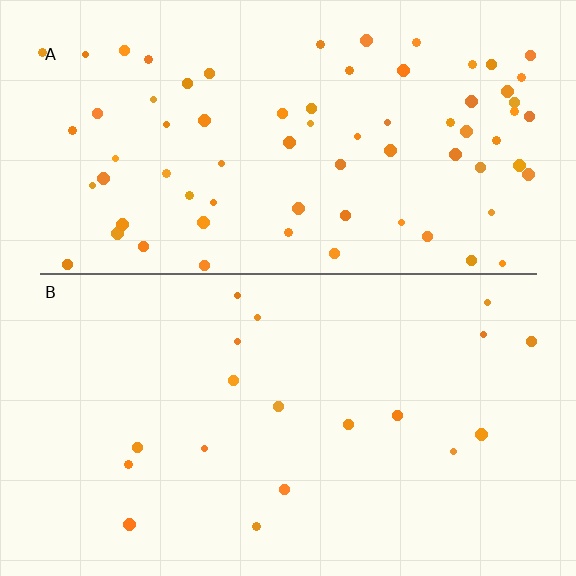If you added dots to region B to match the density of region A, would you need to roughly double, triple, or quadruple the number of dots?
Approximately quadruple.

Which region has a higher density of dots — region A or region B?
A (the top).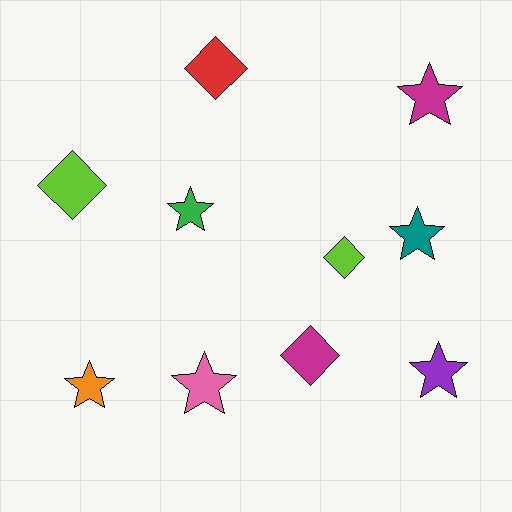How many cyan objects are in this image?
There are no cyan objects.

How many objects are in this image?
There are 10 objects.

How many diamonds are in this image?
There are 4 diamonds.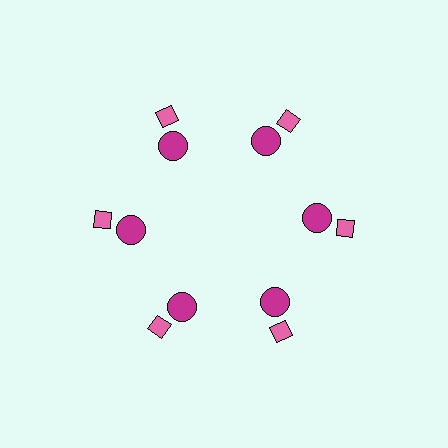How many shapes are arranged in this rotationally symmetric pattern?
There are 12 shapes, arranged in 6 groups of 2.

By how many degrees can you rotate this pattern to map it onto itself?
The pattern maps onto itself every 60 degrees of rotation.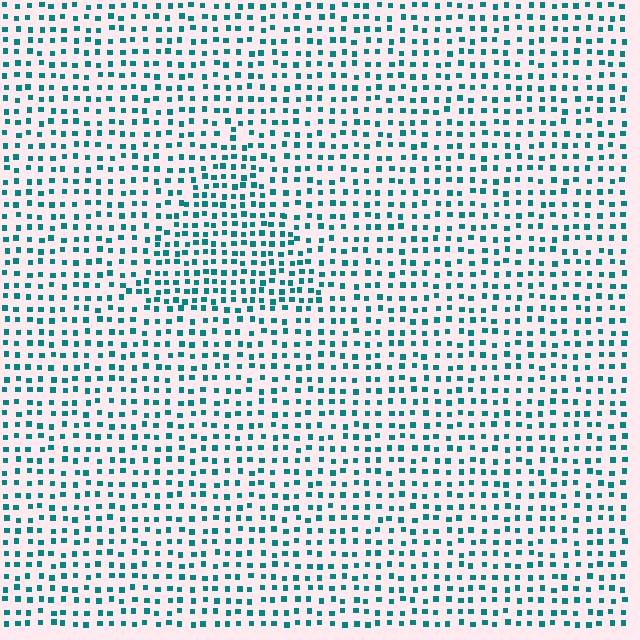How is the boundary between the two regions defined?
The boundary is defined by a change in element density (approximately 1.5x ratio). All elements are the same color, size, and shape.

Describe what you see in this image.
The image contains small teal elements arranged at two different densities. A triangle-shaped region is visible where the elements are more densely packed than the surrounding area.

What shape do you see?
I see a triangle.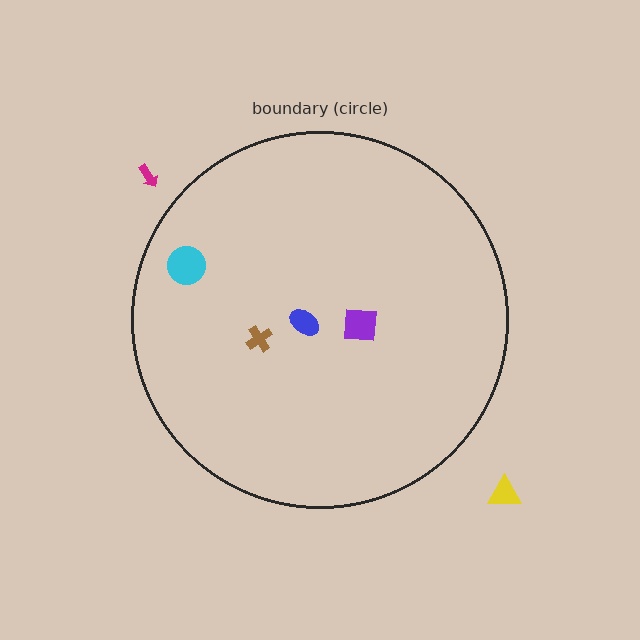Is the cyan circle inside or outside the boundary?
Inside.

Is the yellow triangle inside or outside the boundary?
Outside.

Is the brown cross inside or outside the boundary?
Inside.